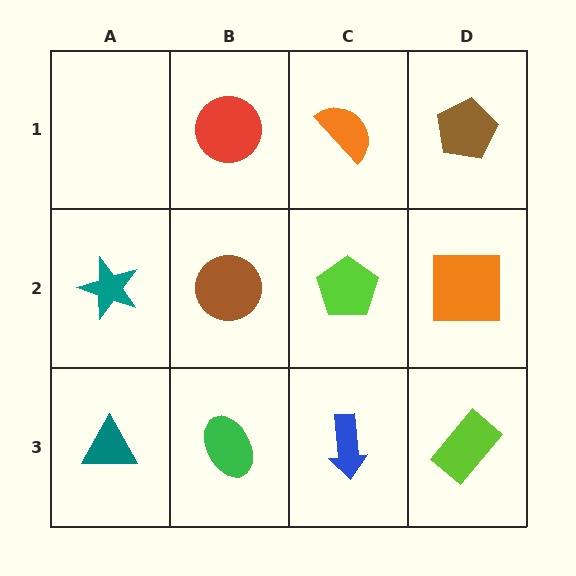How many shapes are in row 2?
4 shapes.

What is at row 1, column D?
A brown pentagon.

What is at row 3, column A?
A teal triangle.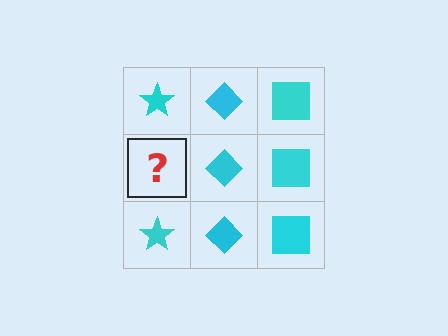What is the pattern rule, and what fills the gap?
The rule is that each column has a consistent shape. The gap should be filled with a cyan star.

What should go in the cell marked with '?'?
The missing cell should contain a cyan star.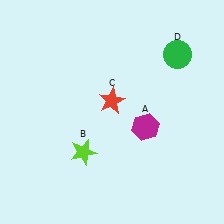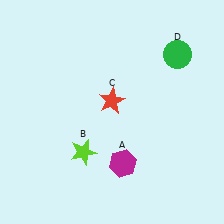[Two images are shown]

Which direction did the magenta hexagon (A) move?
The magenta hexagon (A) moved down.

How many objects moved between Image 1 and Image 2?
1 object moved between the two images.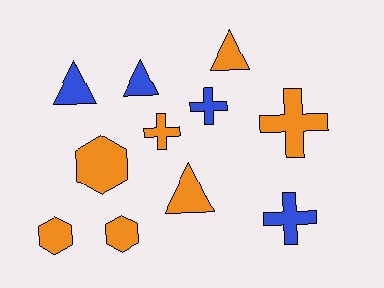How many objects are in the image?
There are 11 objects.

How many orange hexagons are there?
There are 3 orange hexagons.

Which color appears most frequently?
Orange, with 7 objects.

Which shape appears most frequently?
Cross, with 4 objects.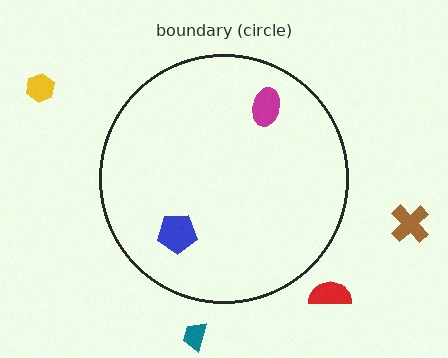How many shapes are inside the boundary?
2 inside, 4 outside.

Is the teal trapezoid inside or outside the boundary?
Outside.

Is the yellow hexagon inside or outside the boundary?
Outside.